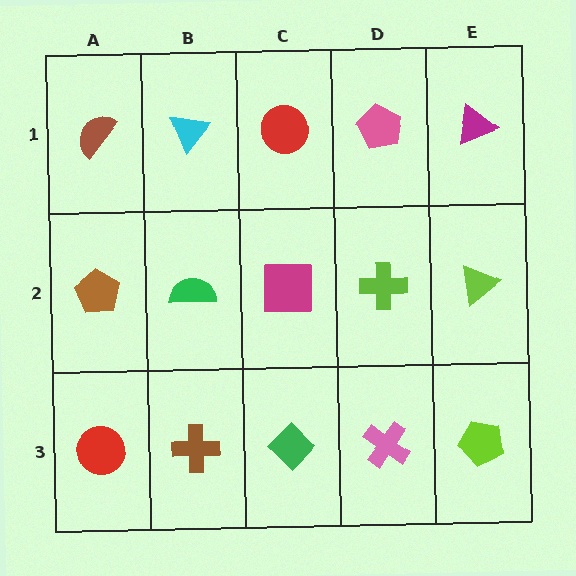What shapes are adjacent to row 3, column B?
A green semicircle (row 2, column B), a red circle (row 3, column A), a green diamond (row 3, column C).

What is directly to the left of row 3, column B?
A red circle.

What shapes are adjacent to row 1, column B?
A green semicircle (row 2, column B), a brown semicircle (row 1, column A), a red circle (row 1, column C).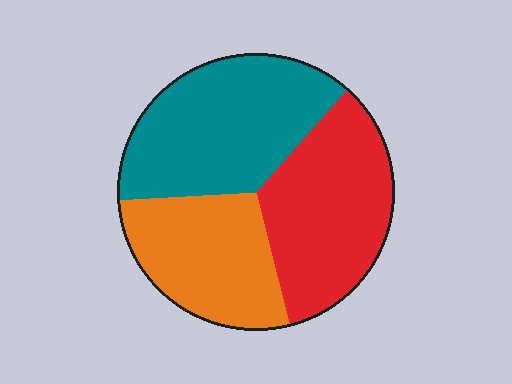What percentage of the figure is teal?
Teal covers about 40% of the figure.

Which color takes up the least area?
Orange, at roughly 30%.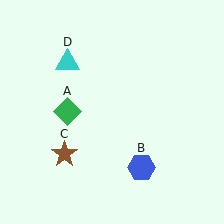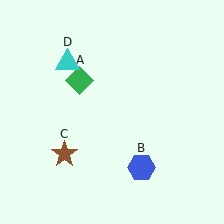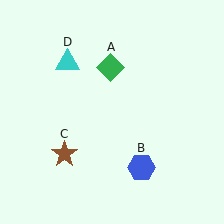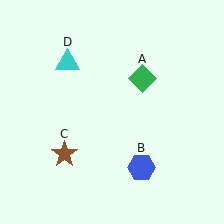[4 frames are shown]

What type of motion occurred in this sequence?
The green diamond (object A) rotated clockwise around the center of the scene.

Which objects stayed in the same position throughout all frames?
Blue hexagon (object B) and brown star (object C) and cyan triangle (object D) remained stationary.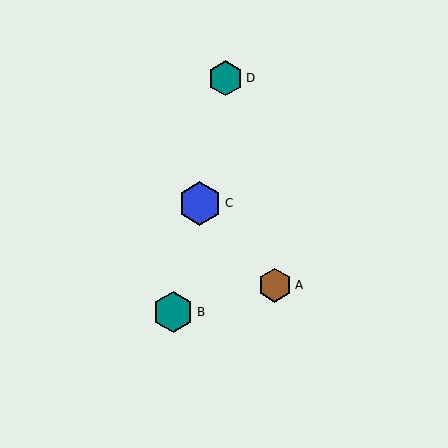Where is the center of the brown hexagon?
The center of the brown hexagon is at (275, 285).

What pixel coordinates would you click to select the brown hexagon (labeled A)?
Click at (275, 285) to select the brown hexagon A.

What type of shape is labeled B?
Shape B is a teal hexagon.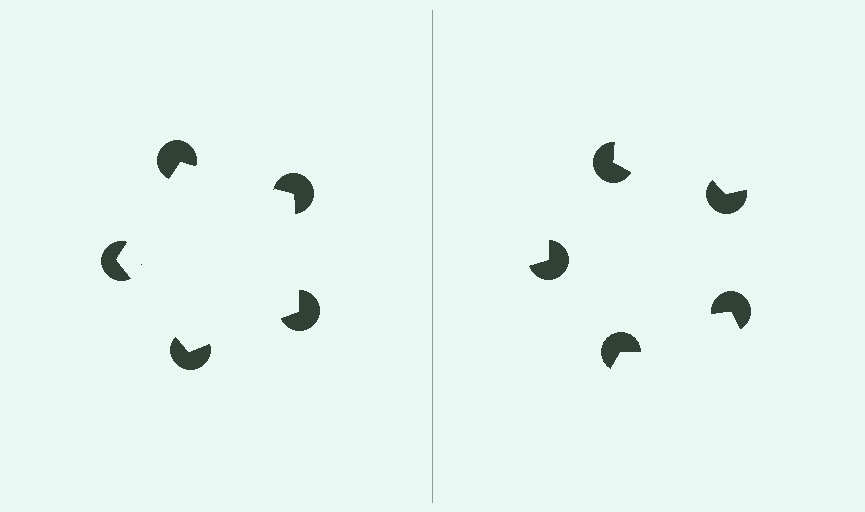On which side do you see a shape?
An illusory pentagon appears on the left side. On the right side the wedge cuts are rotated, so no coherent shape forms.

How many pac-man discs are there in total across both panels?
10 — 5 on each side.